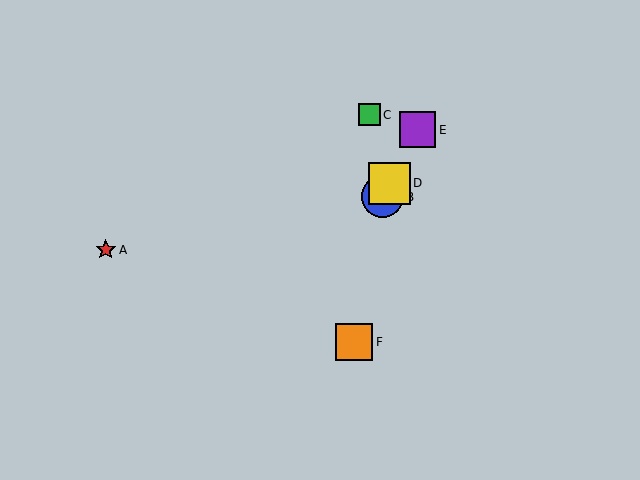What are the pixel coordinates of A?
Object A is at (106, 250).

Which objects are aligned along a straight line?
Objects B, D, E are aligned along a straight line.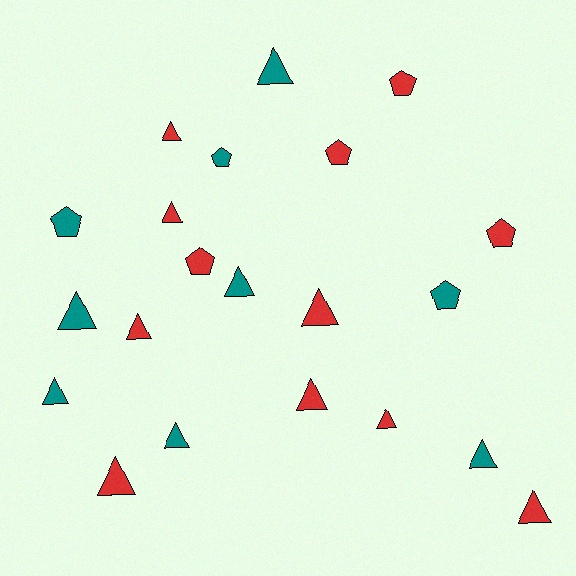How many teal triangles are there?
There are 6 teal triangles.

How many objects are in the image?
There are 21 objects.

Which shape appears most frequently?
Triangle, with 14 objects.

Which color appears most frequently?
Red, with 12 objects.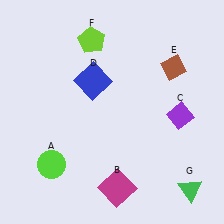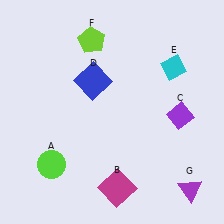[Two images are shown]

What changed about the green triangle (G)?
In Image 1, G is green. In Image 2, it changed to purple.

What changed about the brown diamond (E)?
In Image 1, E is brown. In Image 2, it changed to cyan.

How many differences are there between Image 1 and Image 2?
There are 2 differences between the two images.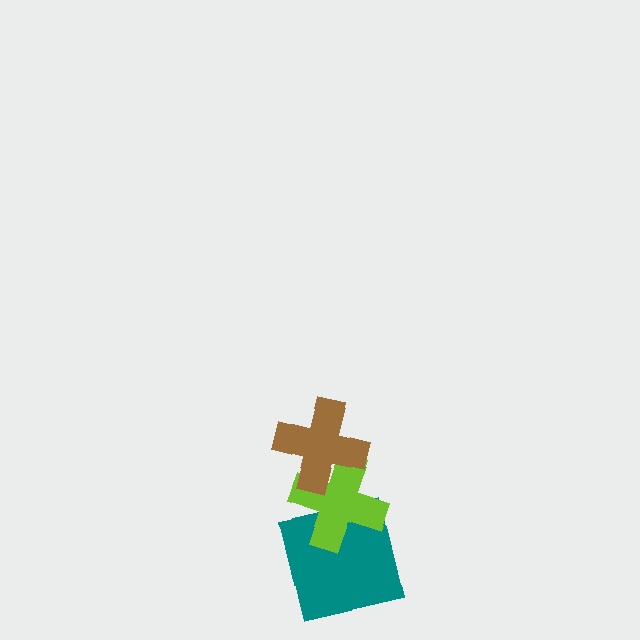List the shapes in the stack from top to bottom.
From top to bottom: the brown cross, the lime cross, the teal square.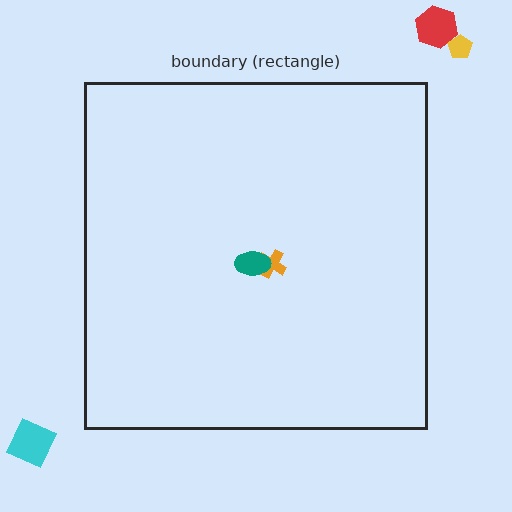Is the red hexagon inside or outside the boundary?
Outside.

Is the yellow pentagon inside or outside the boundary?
Outside.